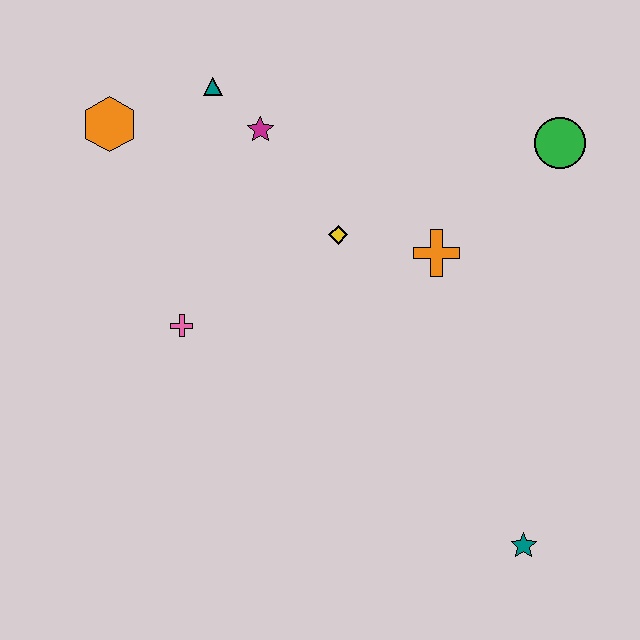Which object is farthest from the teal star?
The orange hexagon is farthest from the teal star.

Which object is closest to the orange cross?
The yellow diamond is closest to the orange cross.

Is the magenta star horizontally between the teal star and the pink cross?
Yes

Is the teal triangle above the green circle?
Yes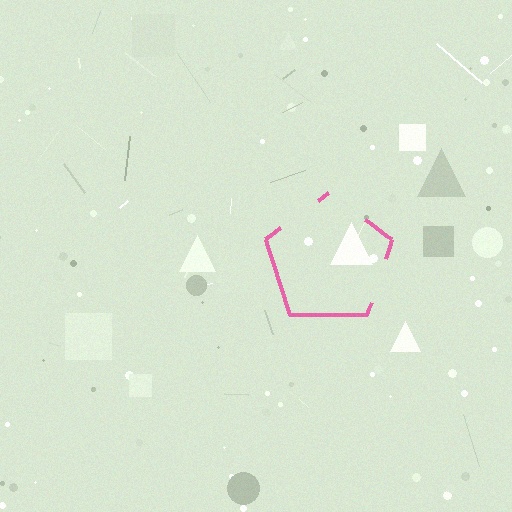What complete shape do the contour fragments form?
The contour fragments form a pentagon.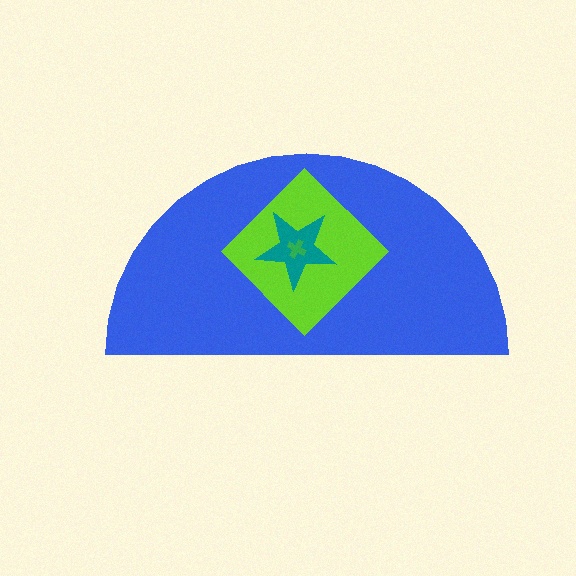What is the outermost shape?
The blue semicircle.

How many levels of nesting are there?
4.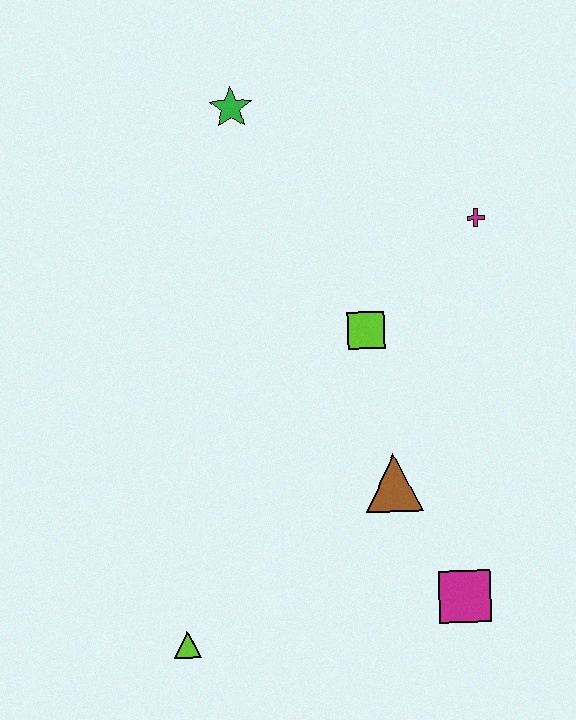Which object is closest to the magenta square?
The brown triangle is closest to the magenta square.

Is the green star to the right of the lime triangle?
Yes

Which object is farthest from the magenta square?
The green star is farthest from the magenta square.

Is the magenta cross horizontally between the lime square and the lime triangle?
No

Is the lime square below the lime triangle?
No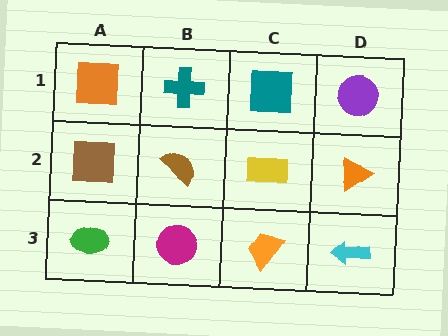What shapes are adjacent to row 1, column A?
A brown square (row 2, column A), a teal cross (row 1, column B).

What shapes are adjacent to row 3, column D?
An orange triangle (row 2, column D), an orange trapezoid (row 3, column C).